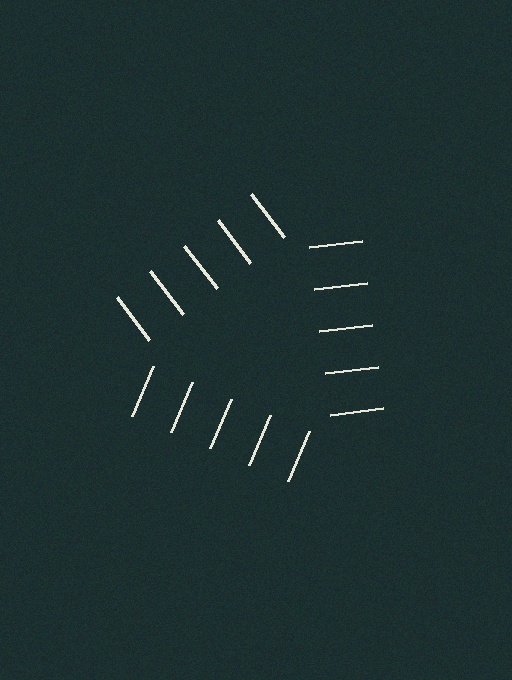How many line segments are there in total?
15 — 5 along each of the 3 edges.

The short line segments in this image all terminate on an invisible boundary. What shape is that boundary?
An illusory triangle — the line segments terminate on its edges but no continuous stroke is drawn.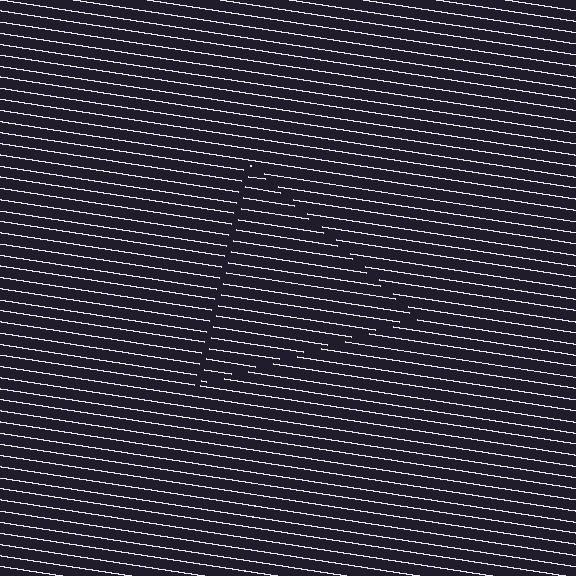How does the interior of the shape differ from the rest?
The interior of the shape contains the same grating, shifted by half a period — the contour is defined by the phase discontinuity where line-ends from the inner and outer gratings abut.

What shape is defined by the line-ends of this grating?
An illusory triangle. The interior of the shape contains the same grating, shifted by half a period — the contour is defined by the phase discontinuity where line-ends from the inner and outer gratings abut.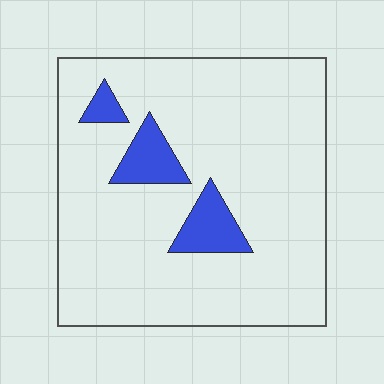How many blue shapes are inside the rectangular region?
3.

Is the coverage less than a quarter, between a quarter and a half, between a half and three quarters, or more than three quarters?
Less than a quarter.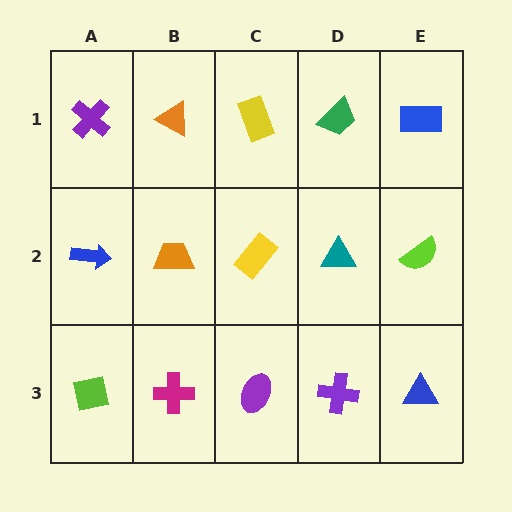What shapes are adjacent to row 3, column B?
An orange trapezoid (row 2, column B), a lime square (row 3, column A), a purple ellipse (row 3, column C).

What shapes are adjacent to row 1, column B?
An orange trapezoid (row 2, column B), a purple cross (row 1, column A), a yellow rectangle (row 1, column C).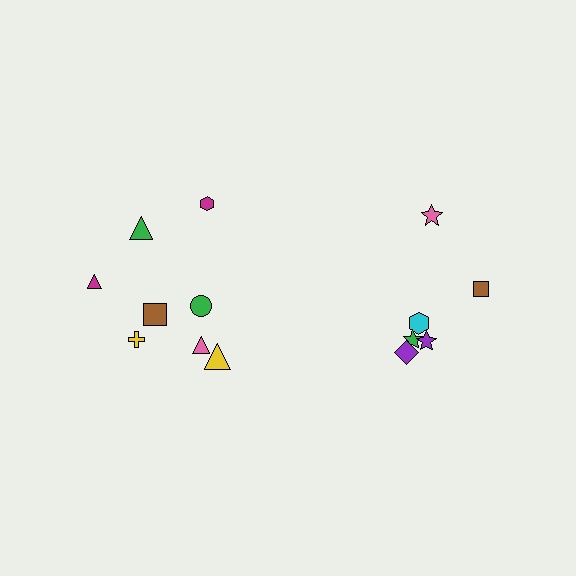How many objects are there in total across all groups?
There are 14 objects.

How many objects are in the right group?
There are 6 objects.